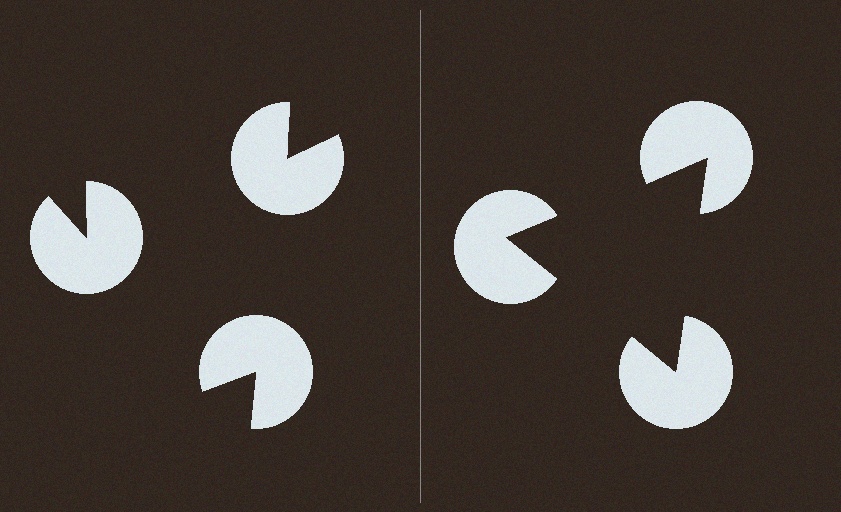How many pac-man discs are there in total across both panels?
6 — 3 on each side.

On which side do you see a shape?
An illusory triangle appears on the right side. On the left side the wedge cuts are rotated, so no coherent shape forms.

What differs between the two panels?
The pac-man discs are positioned identically on both sides; only the wedge orientations differ. On the right they align to a triangle; on the left they are misaligned.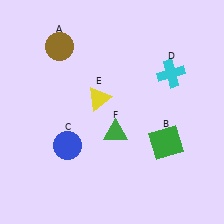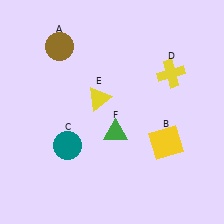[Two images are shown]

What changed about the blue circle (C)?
In Image 1, C is blue. In Image 2, it changed to teal.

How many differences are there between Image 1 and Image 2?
There are 3 differences between the two images.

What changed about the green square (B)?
In Image 1, B is green. In Image 2, it changed to yellow.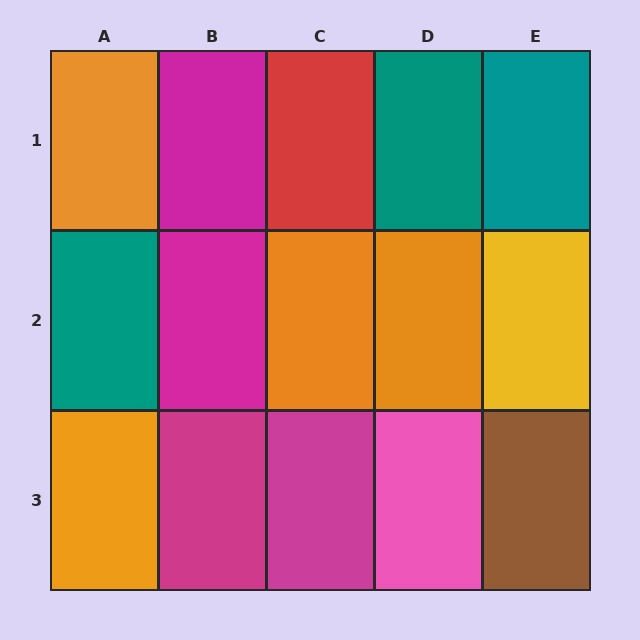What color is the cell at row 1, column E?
Teal.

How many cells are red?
1 cell is red.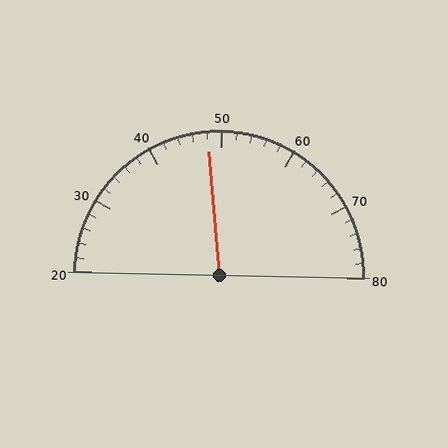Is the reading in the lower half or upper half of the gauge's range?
The reading is in the lower half of the range (20 to 80).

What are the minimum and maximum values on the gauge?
The gauge ranges from 20 to 80.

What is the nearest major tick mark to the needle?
The nearest major tick mark is 50.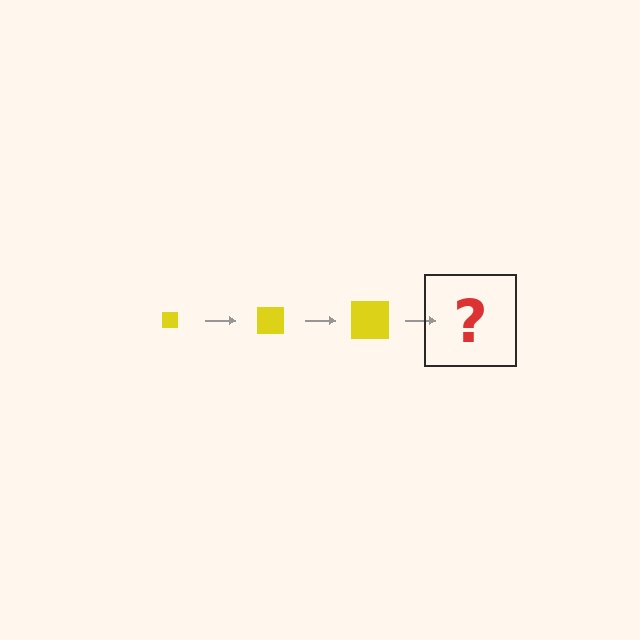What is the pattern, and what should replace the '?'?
The pattern is that the square gets progressively larger each step. The '?' should be a yellow square, larger than the previous one.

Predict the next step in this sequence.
The next step is a yellow square, larger than the previous one.